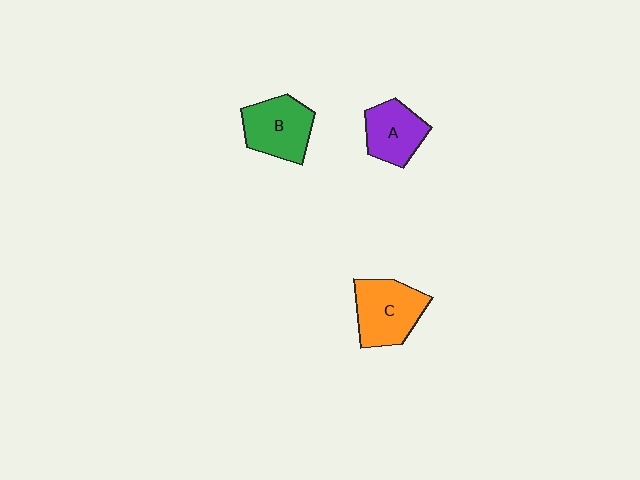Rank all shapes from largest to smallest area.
From largest to smallest: C (orange), B (green), A (purple).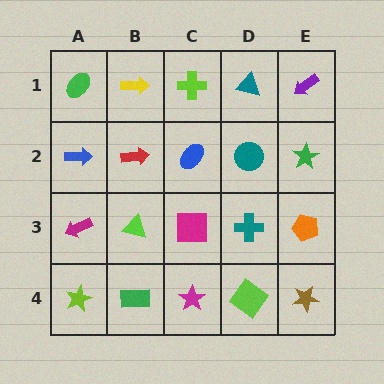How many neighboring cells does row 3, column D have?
4.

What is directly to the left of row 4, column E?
A lime diamond.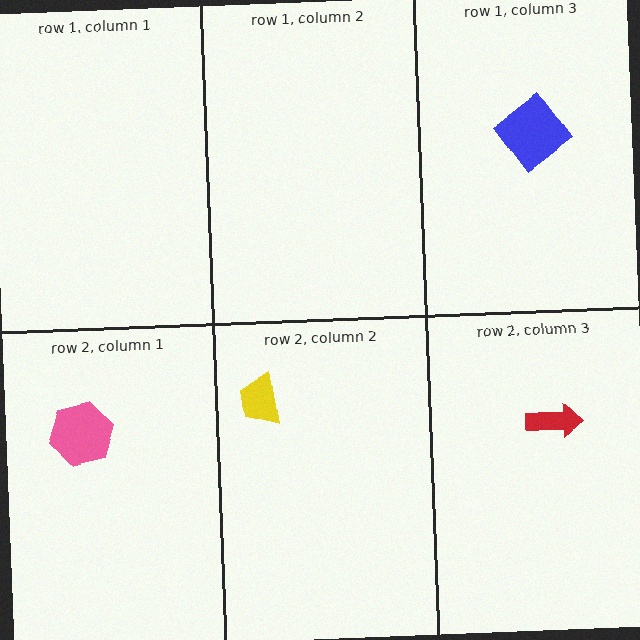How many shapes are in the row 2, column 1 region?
1.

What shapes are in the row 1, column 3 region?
The blue diamond.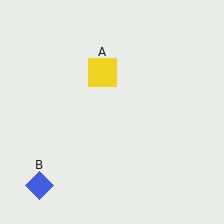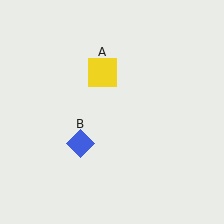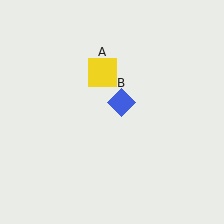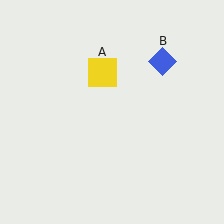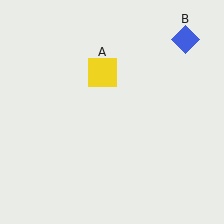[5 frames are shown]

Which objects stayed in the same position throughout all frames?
Yellow square (object A) remained stationary.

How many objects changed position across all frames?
1 object changed position: blue diamond (object B).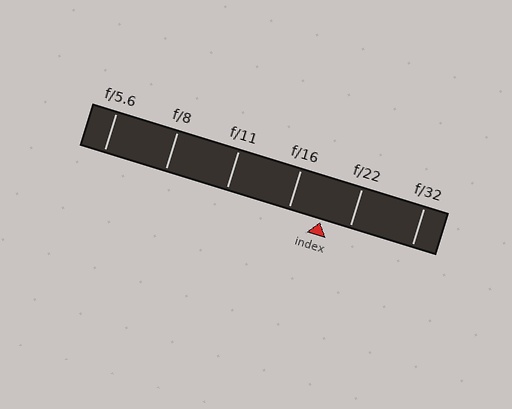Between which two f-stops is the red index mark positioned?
The index mark is between f/16 and f/22.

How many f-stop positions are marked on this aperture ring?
There are 6 f-stop positions marked.